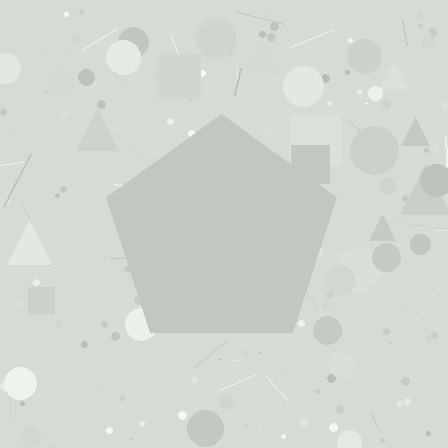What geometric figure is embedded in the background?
A pentagon is embedded in the background.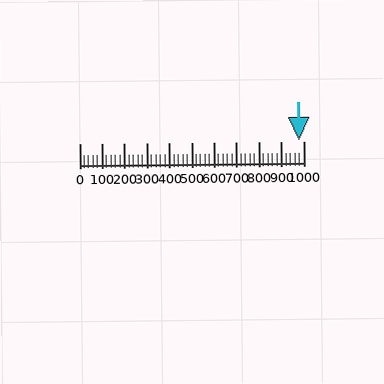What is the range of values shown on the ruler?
The ruler shows values from 0 to 1000.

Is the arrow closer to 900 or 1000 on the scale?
The arrow is closer to 1000.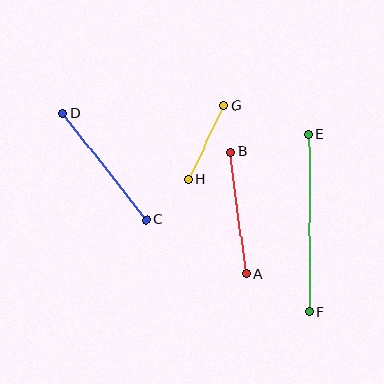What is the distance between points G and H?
The distance is approximately 82 pixels.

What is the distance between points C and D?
The distance is approximately 135 pixels.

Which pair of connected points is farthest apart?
Points E and F are farthest apart.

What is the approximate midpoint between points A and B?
The midpoint is at approximately (238, 213) pixels.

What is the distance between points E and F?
The distance is approximately 178 pixels.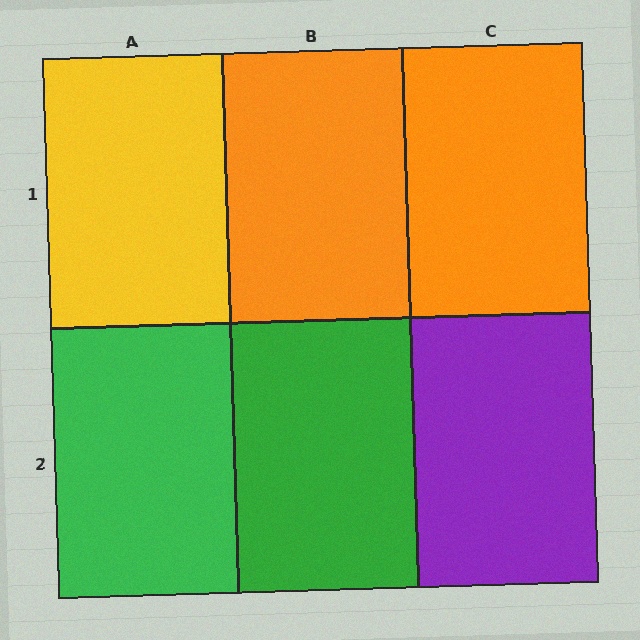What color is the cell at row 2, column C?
Purple.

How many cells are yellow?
1 cell is yellow.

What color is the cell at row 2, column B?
Green.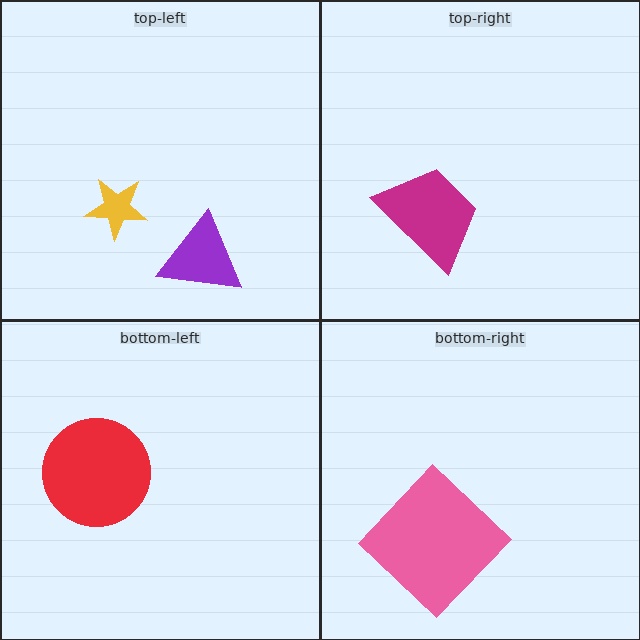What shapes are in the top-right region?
The magenta trapezoid.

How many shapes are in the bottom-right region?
1.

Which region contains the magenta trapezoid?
The top-right region.